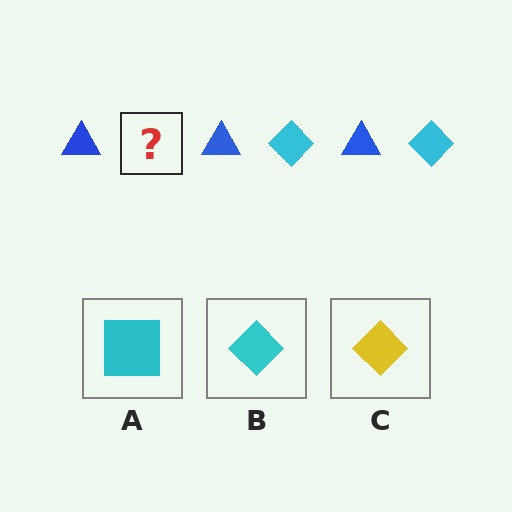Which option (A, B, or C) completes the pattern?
B.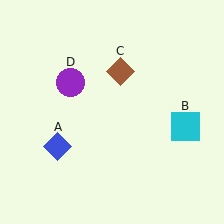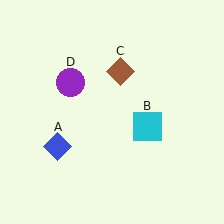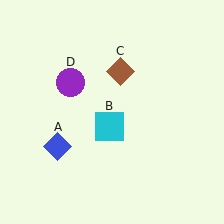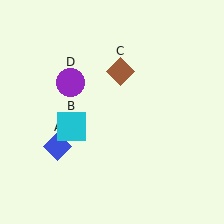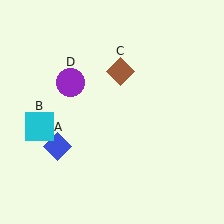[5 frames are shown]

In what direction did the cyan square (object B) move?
The cyan square (object B) moved left.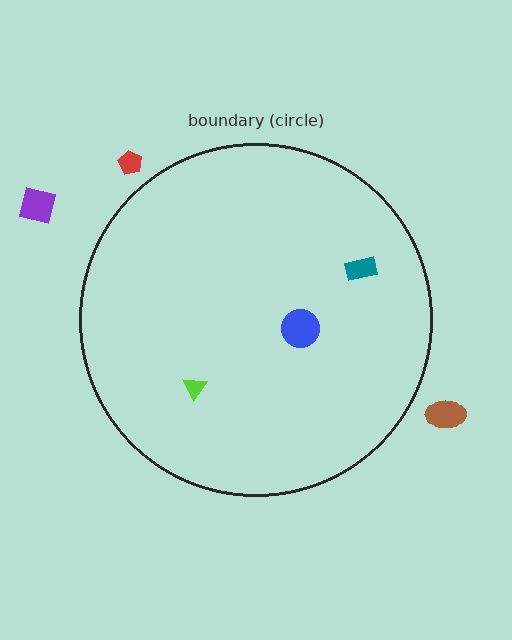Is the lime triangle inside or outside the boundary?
Inside.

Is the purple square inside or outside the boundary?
Outside.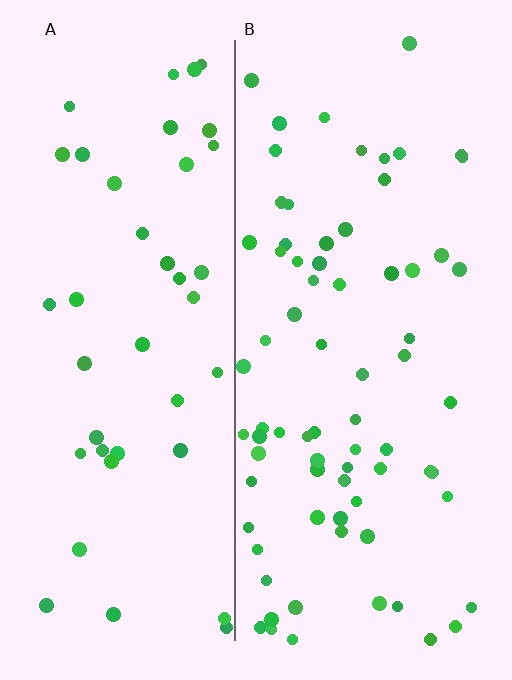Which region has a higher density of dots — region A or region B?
B (the right).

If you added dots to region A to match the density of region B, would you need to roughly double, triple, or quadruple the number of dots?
Approximately double.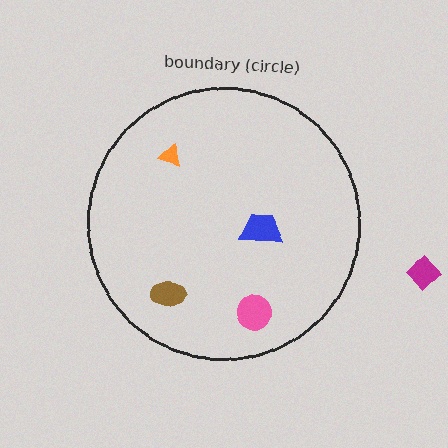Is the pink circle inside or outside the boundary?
Inside.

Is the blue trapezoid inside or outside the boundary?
Inside.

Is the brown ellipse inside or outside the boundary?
Inside.